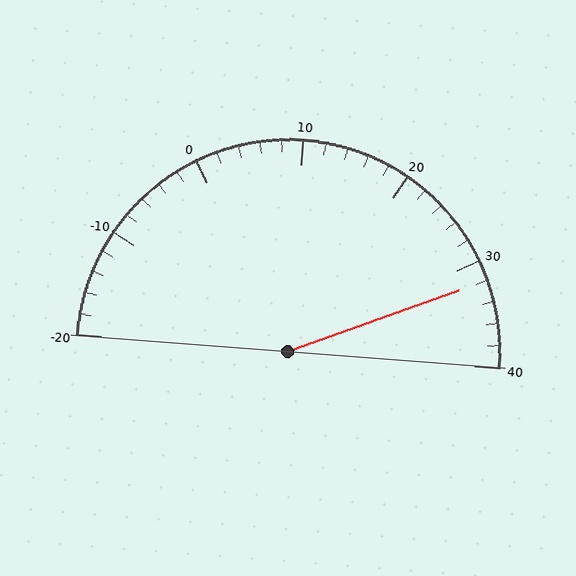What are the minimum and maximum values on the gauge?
The gauge ranges from -20 to 40.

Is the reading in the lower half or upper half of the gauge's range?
The reading is in the upper half of the range (-20 to 40).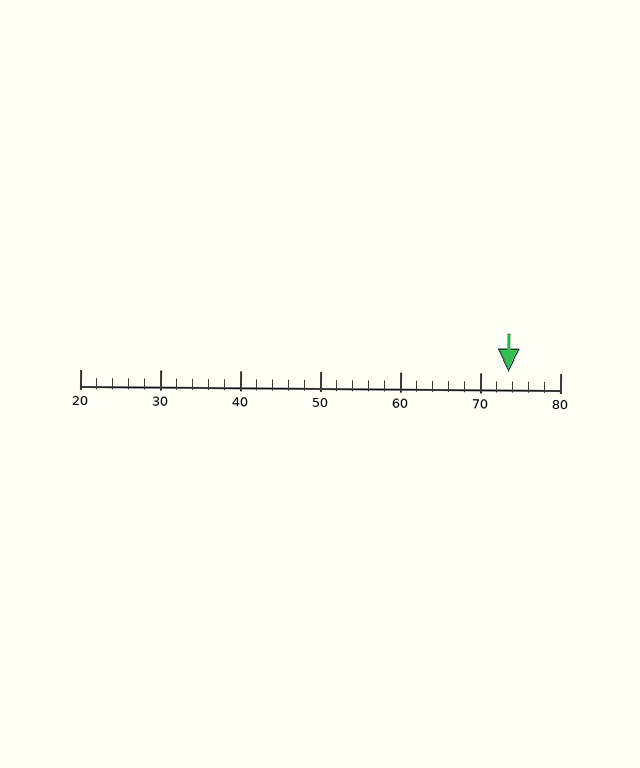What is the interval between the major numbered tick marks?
The major tick marks are spaced 10 units apart.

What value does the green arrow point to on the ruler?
The green arrow points to approximately 74.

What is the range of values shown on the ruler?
The ruler shows values from 20 to 80.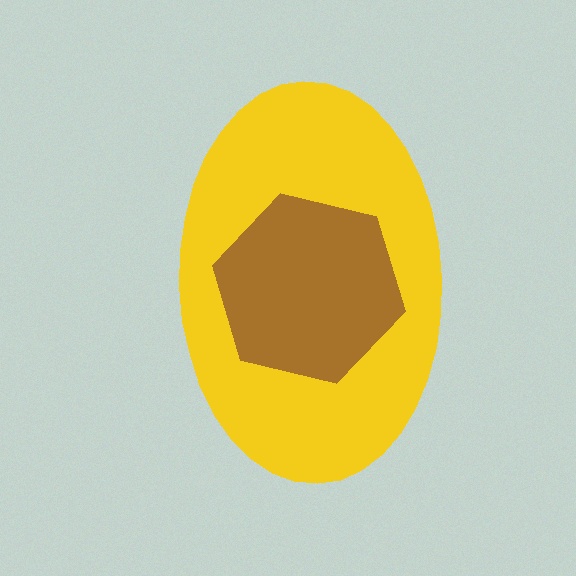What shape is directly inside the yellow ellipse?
The brown hexagon.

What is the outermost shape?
The yellow ellipse.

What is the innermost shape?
The brown hexagon.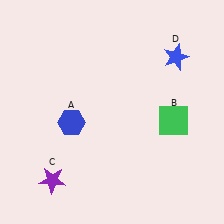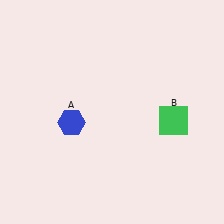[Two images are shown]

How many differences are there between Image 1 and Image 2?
There are 2 differences between the two images.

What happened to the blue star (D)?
The blue star (D) was removed in Image 2. It was in the top-right area of Image 1.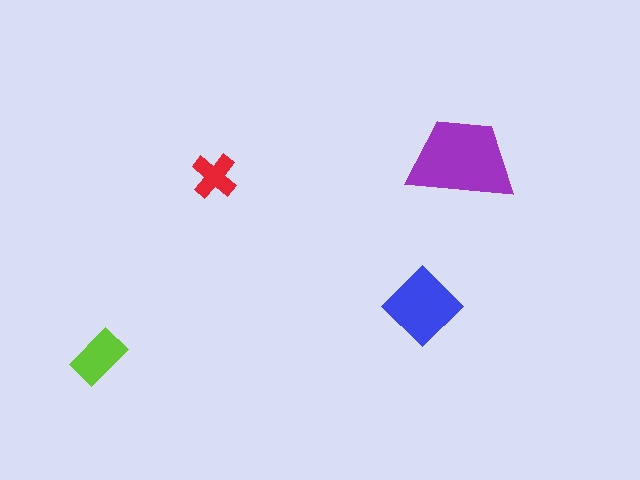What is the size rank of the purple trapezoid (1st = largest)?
1st.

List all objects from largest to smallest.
The purple trapezoid, the blue diamond, the lime rectangle, the red cross.